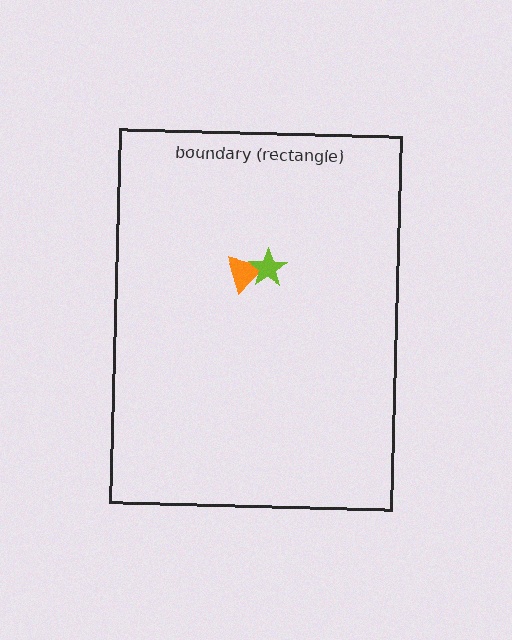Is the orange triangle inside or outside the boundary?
Inside.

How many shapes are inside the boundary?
2 inside, 0 outside.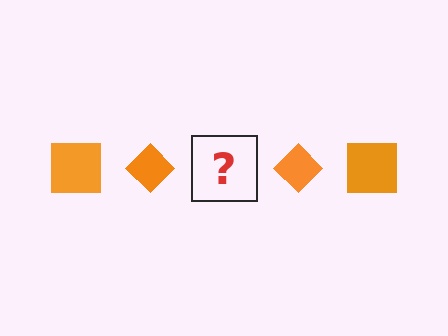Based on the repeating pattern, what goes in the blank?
The blank should be an orange square.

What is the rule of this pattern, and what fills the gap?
The rule is that the pattern cycles through square, diamond shapes in orange. The gap should be filled with an orange square.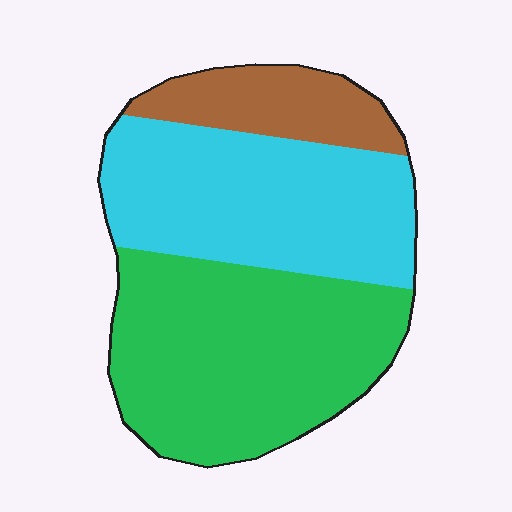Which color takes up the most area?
Green, at roughly 45%.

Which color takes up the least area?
Brown, at roughly 15%.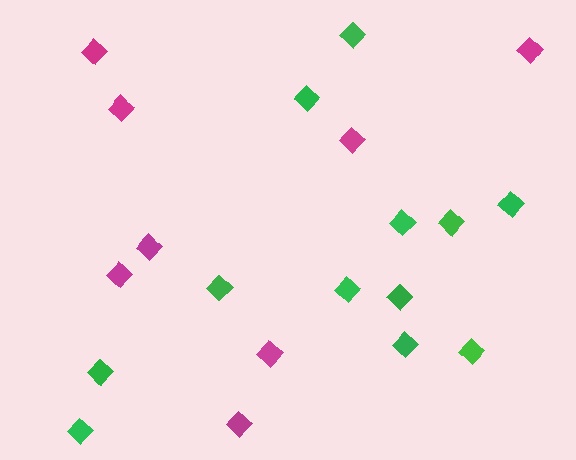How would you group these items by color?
There are 2 groups: one group of magenta diamonds (8) and one group of green diamonds (12).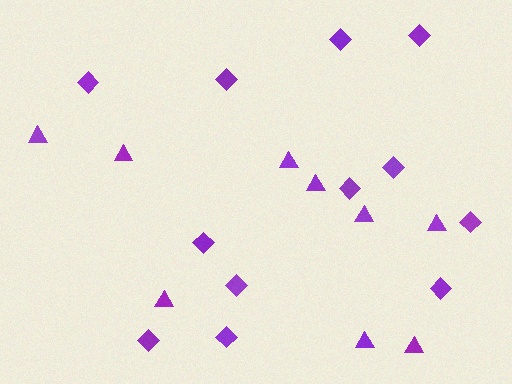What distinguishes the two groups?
There are 2 groups: one group of diamonds (12) and one group of triangles (9).